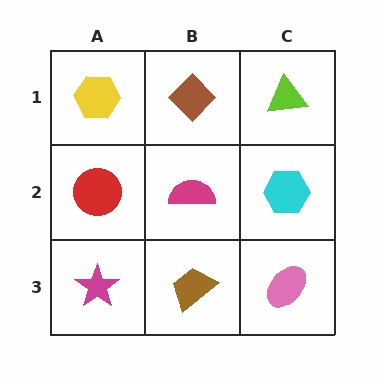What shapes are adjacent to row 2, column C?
A lime triangle (row 1, column C), a pink ellipse (row 3, column C), a magenta semicircle (row 2, column B).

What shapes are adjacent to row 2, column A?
A yellow hexagon (row 1, column A), a magenta star (row 3, column A), a magenta semicircle (row 2, column B).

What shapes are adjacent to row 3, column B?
A magenta semicircle (row 2, column B), a magenta star (row 3, column A), a pink ellipse (row 3, column C).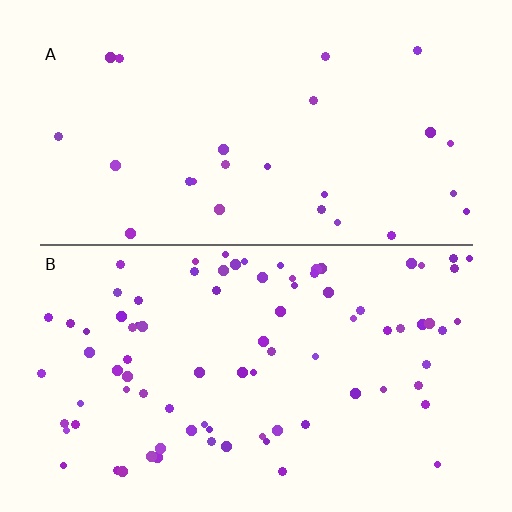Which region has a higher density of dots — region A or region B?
B (the bottom).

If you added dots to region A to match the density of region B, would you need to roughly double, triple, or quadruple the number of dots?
Approximately triple.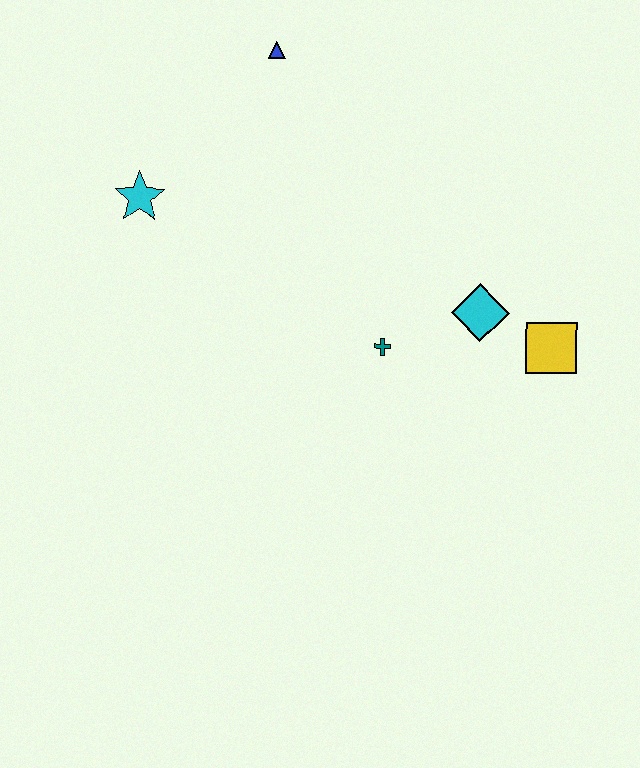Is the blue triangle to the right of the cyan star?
Yes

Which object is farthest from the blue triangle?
The yellow square is farthest from the blue triangle.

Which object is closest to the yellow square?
The cyan diamond is closest to the yellow square.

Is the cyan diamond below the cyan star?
Yes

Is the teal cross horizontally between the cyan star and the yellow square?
Yes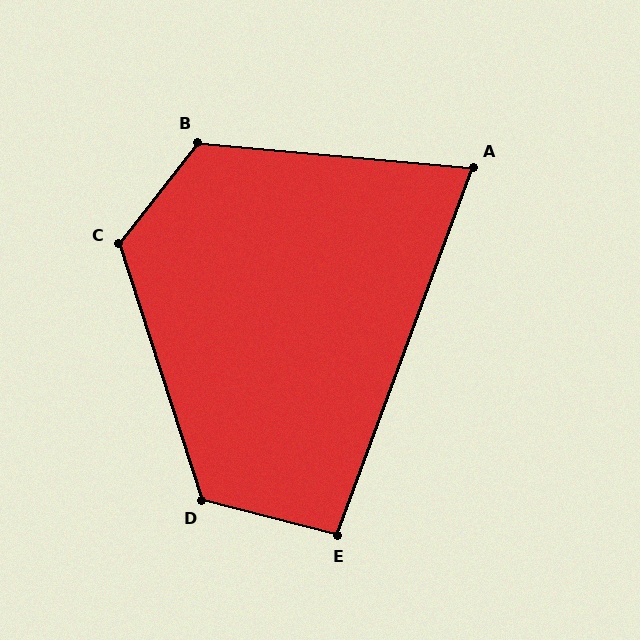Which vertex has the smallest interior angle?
A, at approximately 75 degrees.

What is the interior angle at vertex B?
Approximately 123 degrees (obtuse).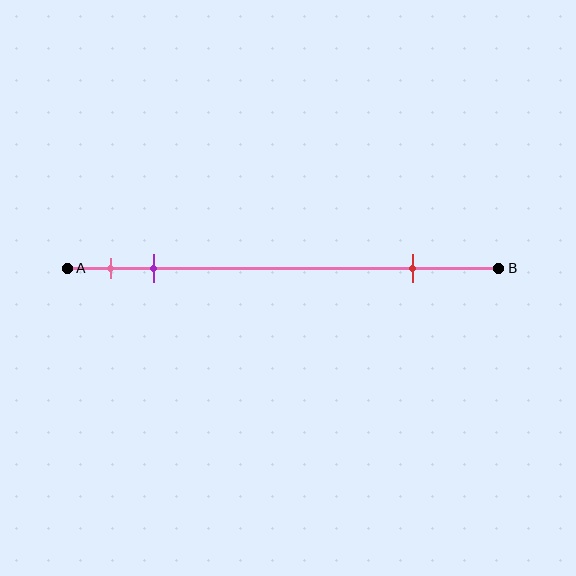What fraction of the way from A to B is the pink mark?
The pink mark is approximately 10% (0.1) of the way from A to B.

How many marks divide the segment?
There are 3 marks dividing the segment.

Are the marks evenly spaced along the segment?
No, the marks are not evenly spaced.